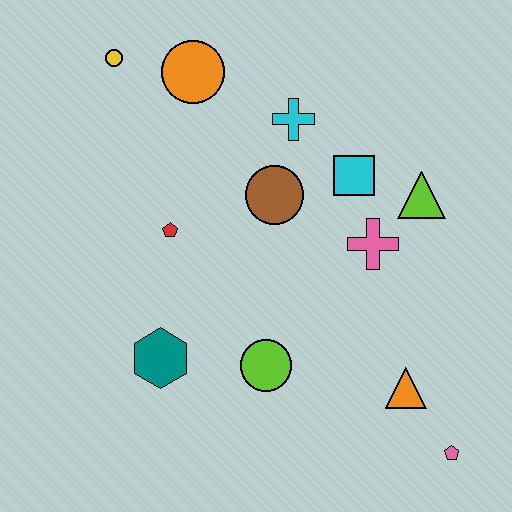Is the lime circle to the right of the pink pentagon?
No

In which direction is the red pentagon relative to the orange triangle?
The red pentagon is to the left of the orange triangle.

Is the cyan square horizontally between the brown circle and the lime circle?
No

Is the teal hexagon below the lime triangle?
Yes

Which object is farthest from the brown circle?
The pink pentagon is farthest from the brown circle.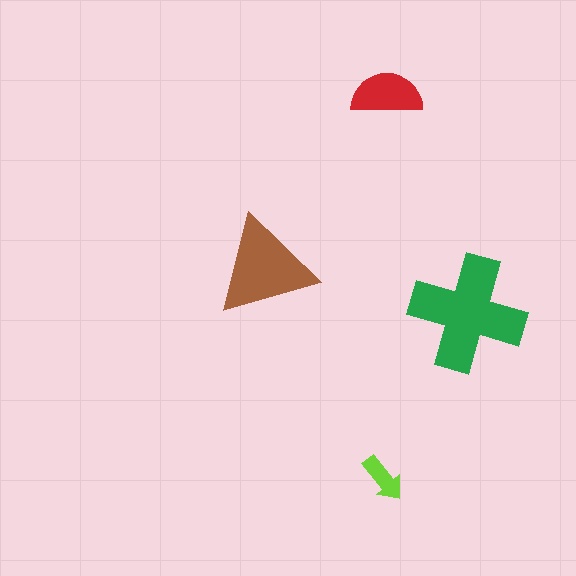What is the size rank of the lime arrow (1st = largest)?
4th.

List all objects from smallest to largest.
The lime arrow, the red semicircle, the brown triangle, the green cross.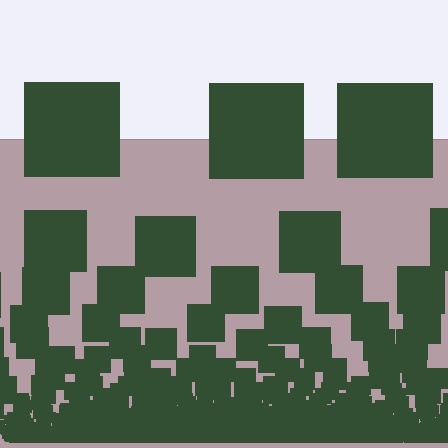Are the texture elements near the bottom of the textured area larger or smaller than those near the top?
Smaller. The gradient is inverted — elements near the bottom are smaller and denser.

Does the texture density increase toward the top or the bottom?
Density increases toward the bottom.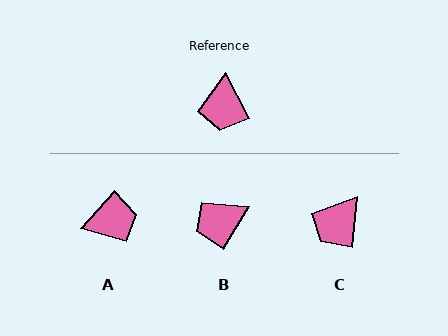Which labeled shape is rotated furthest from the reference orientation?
A, about 111 degrees away.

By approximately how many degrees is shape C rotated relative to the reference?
Approximately 33 degrees clockwise.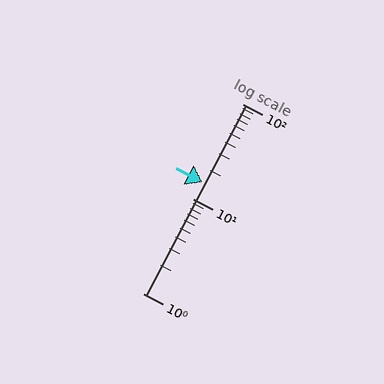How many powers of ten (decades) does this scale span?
The scale spans 2 decades, from 1 to 100.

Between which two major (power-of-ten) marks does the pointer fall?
The pointer is between 10 and 100.